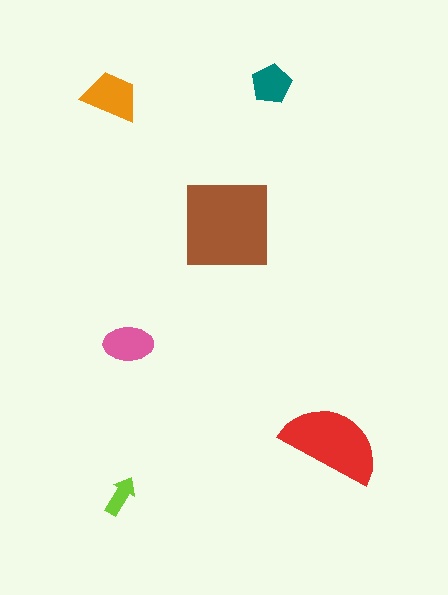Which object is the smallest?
The lime arrow.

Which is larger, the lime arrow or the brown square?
The brown square.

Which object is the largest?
The brown square.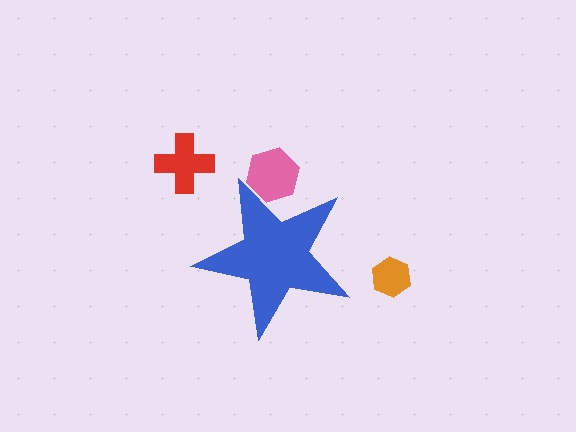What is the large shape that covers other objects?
A blue star.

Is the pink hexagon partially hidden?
Yes, the pink hexagon is partially hidden behind the blue star.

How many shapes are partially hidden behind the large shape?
1 shape is partially hidden.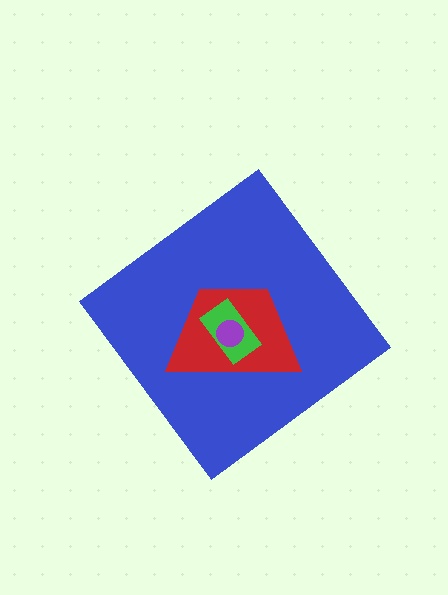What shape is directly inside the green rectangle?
The purple circle.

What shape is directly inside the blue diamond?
The red trapezoid.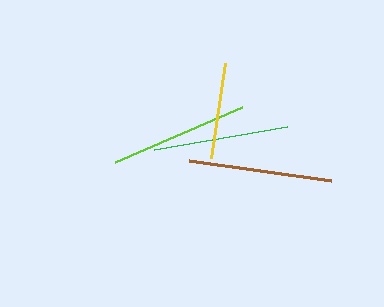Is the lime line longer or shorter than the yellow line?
The lime line is longer than the yellow line.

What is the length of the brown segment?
The brown segment is approximately 143 pixels long.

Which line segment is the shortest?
The yellow line is the shortest at approximately 96 pixels.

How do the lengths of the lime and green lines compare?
The lime and green lines are approximately the same length.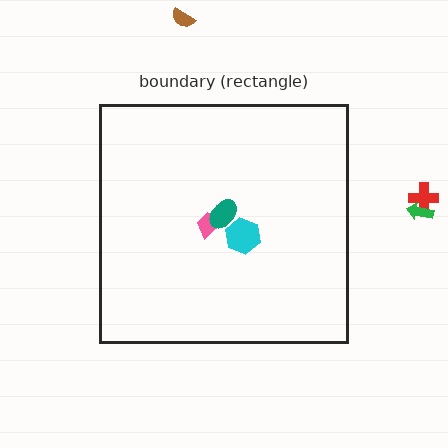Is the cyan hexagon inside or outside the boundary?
Inside.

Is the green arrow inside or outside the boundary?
Outside.